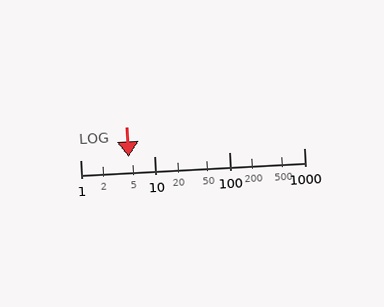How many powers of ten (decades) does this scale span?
The scale spans 3 decades, from 1 to 1000.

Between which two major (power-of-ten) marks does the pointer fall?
The pointer is between 1 and 10.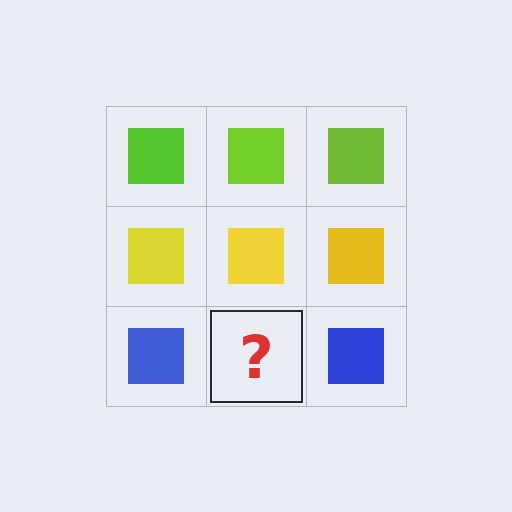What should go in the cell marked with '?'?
The missing cell should contain a blue square.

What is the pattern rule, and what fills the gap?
The rule is that each row has a consistent color. The gap should be filled with a blue square.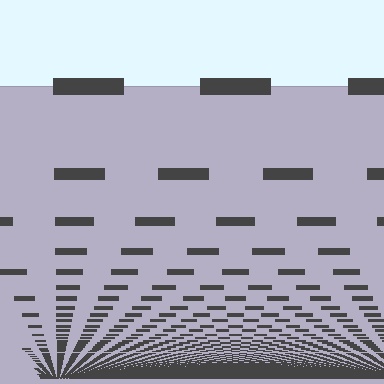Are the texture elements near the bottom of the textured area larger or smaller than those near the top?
Smaller. The gradient is inverted — elements near the bottom are smaller and denser.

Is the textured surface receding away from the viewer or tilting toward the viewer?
The surface appears to tilt toward the viewer. Texture elements get larger and sparser toward the top.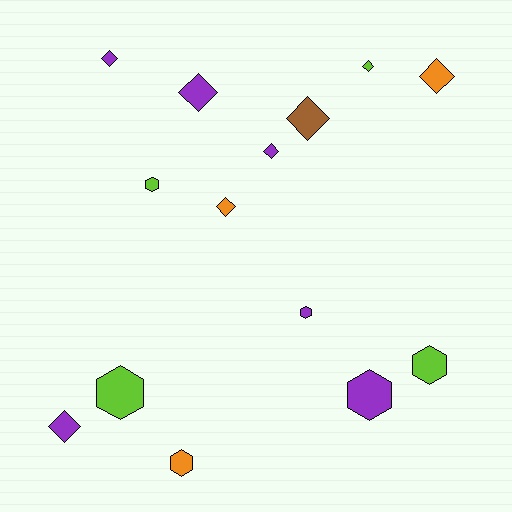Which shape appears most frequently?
Diamond, with 8 objects.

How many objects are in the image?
There are 14 objects.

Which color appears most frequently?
Purple, with 6 objects.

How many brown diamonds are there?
There is 1 brown diamond.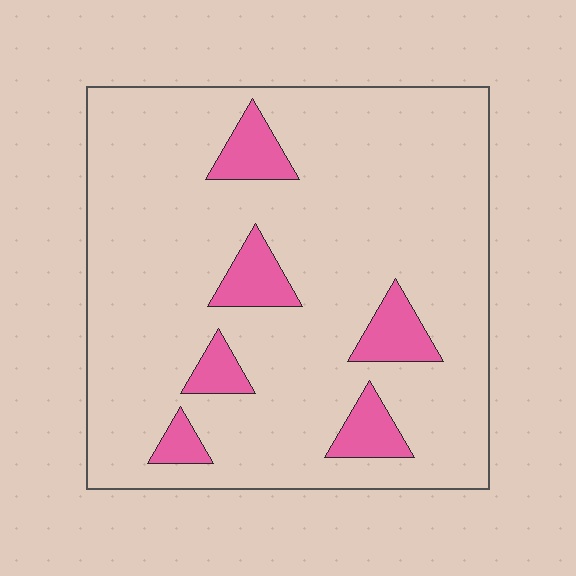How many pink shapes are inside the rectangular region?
6.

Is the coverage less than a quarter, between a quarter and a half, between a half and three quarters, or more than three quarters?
Less than a quarter.